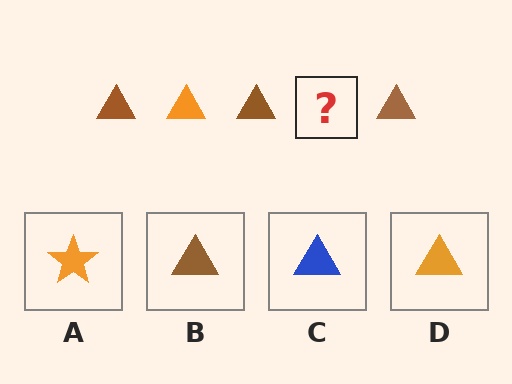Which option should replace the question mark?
Option D.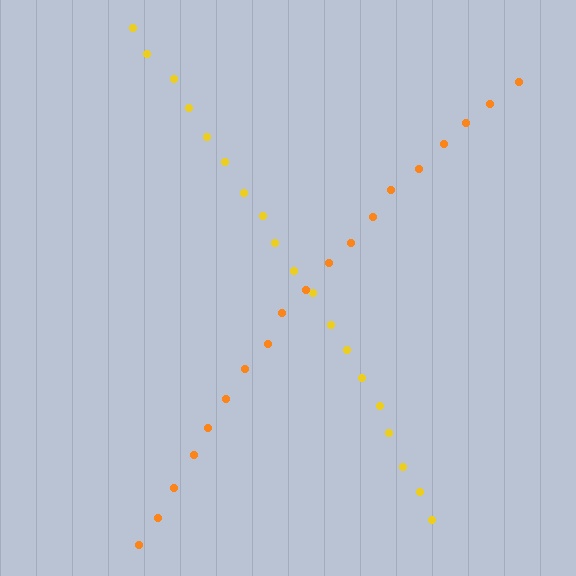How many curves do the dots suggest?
There are 2 distinct paths.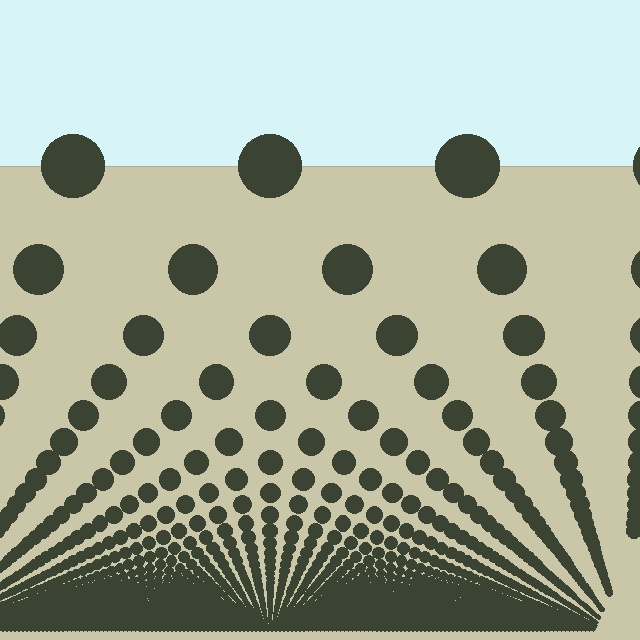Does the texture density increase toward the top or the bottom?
Density increases toward the bottom.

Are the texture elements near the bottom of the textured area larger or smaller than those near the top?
Smaller. The gradient is inverted — elements near the bottom are smaller and denser.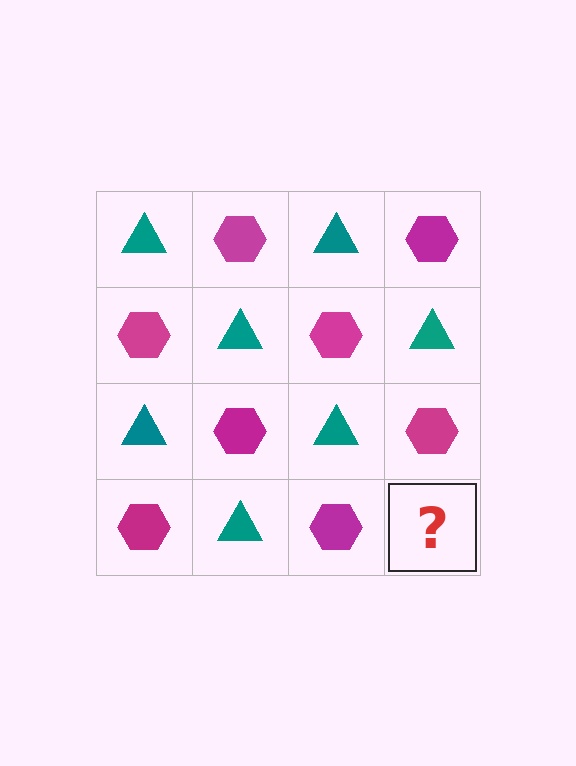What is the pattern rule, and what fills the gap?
The rule is that it alternates teal triangle and magenta hexagon in a checkerboard pattern. The gap should be filled with a teal triangle.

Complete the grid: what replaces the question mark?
The question mark should be replaced with a teal triangle.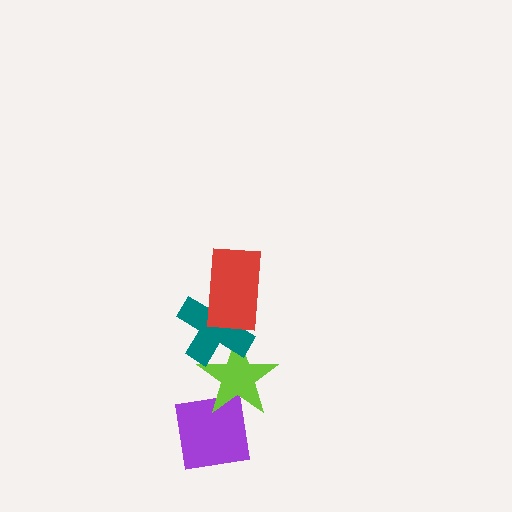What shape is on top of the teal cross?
The red rectangle is on top of the teal cross.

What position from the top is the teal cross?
The teal cross is 2nd from the top.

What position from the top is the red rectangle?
The red rectangle is 1st from the top.